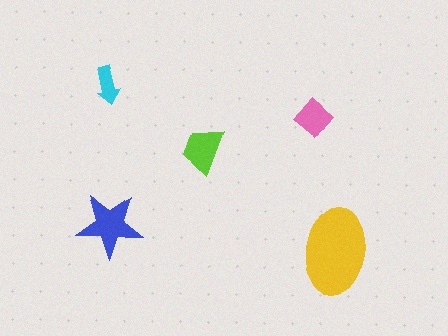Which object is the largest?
The yellow ellipse.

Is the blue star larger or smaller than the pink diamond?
Larger.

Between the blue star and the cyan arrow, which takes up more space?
The blue star.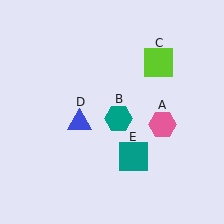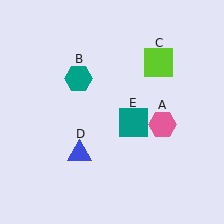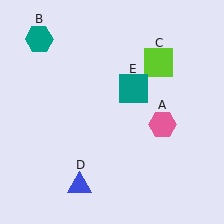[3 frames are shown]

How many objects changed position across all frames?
3 objects changed position: teal hexagon (object B), blue triangle (object D), teal square (object E).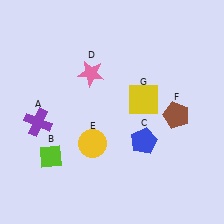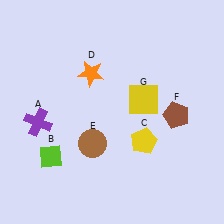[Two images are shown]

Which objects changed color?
C changed from blue to yellow. D changed from pink to orange. E changed from yellow to brown.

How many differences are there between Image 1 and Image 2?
There are 3 differences between the two images.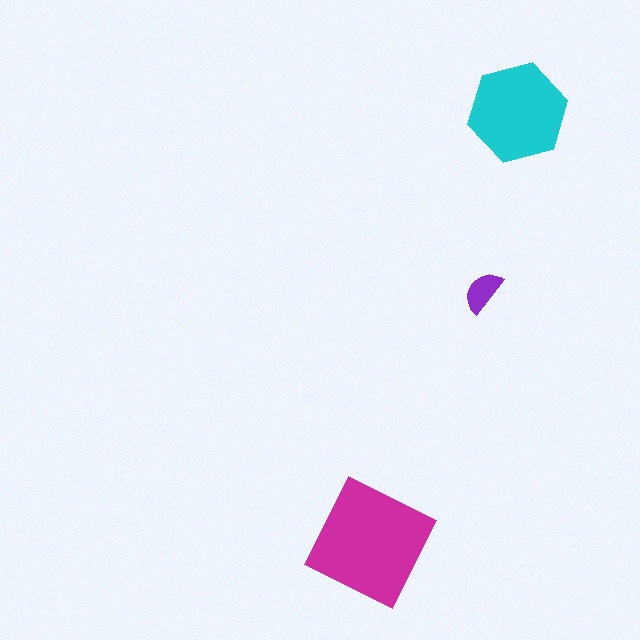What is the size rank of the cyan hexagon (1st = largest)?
2nd.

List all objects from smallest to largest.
The purple semicircle, the cyan hexagon, the magenta square.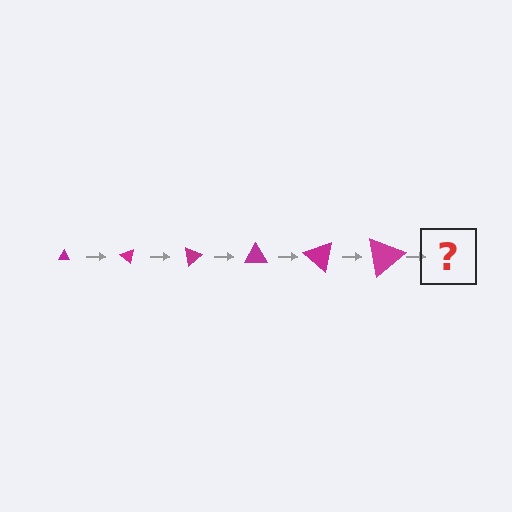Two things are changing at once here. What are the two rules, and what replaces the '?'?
The two rules are that the triangle grows larger each step and it rotates 40 degrees each step. The '?' should be a triangle, larger than the previous one and rotated 240 degrees from the start.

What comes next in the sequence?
The next element should be a triangle, larger than the previous one and rotated 240 degrees from the start.